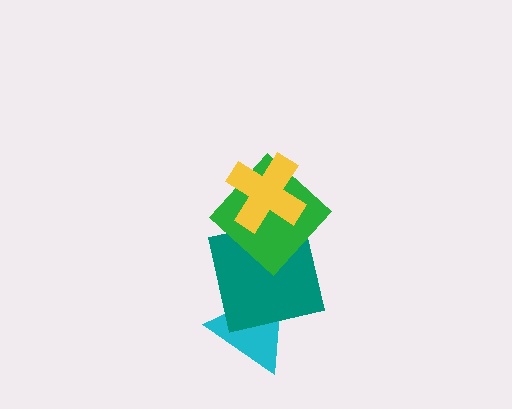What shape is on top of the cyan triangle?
The teal square is on top of the cyan triangle.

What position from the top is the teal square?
The teal square is 3rd from the top.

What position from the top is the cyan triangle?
The cyan triangle is 4th from the top.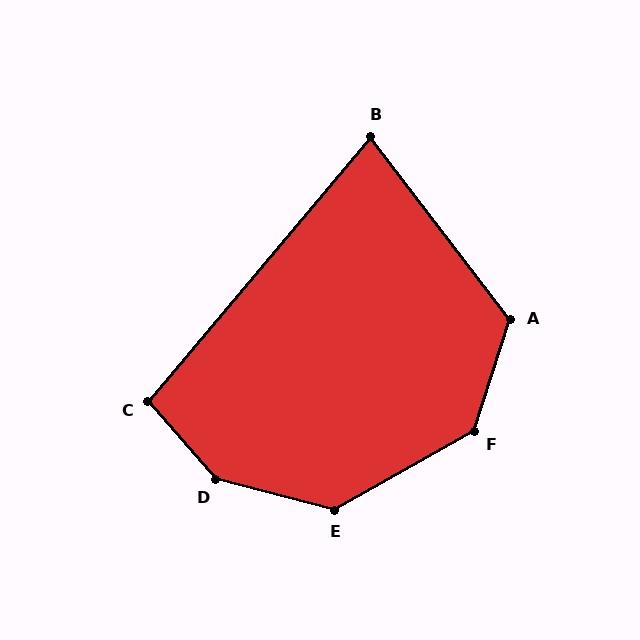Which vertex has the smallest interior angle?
B, at approximately 77 degrees.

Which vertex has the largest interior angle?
D, at approximately 145 degrees.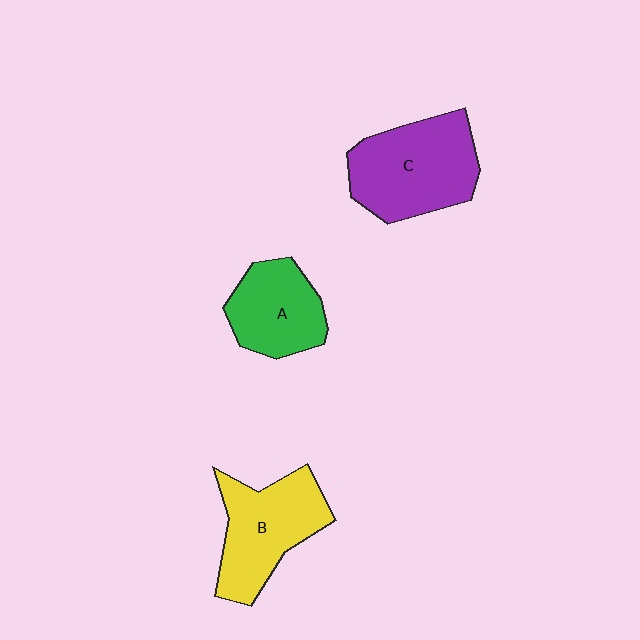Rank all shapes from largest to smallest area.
From largest to smallest: C (purple), B (yellow), A (green).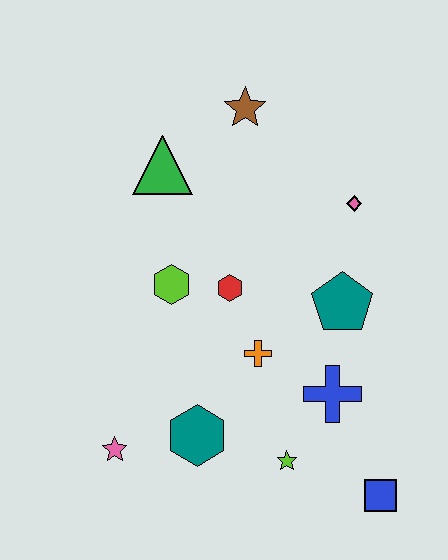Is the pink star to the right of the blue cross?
No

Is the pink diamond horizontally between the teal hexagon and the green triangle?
No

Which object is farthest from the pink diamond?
The pink star is farthest from the pink diamond.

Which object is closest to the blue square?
The lime star is closest to the blue square.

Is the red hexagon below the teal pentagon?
No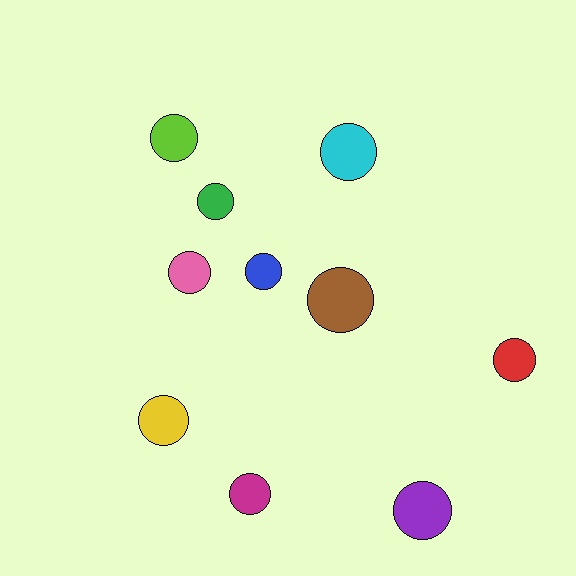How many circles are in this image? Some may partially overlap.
There are 10 circles.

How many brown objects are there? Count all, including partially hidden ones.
There is 1 brown object.